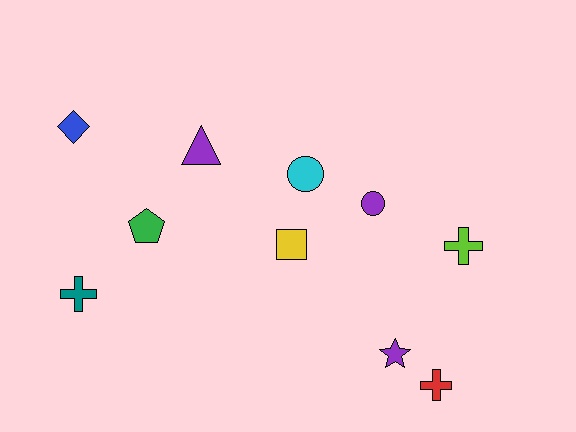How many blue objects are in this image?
There is 1 blue object.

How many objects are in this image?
There are 10 objects.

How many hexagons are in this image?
There are no hexagons.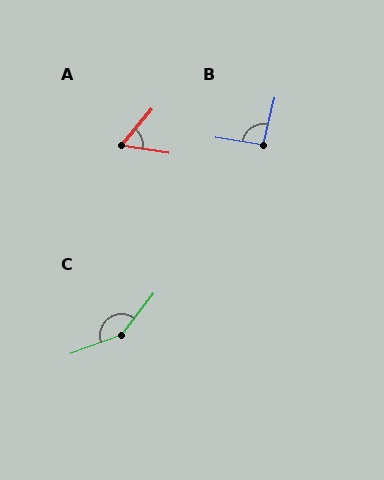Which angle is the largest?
C, at approximately 148 degrees.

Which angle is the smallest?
A, at approximately 59 degrees.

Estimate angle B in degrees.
Approximately 95 degrees.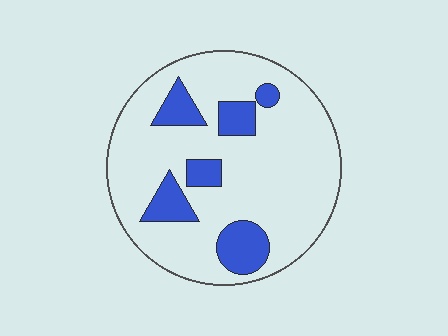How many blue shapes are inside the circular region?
6.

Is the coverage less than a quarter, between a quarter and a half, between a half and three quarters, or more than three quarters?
Less than a quarter.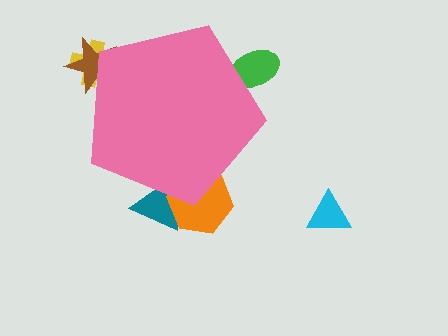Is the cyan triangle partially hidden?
No, the cyan triangle is fully visible.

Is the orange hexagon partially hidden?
Yes, the orange hexagon is partially hidden behind the pink pentagon.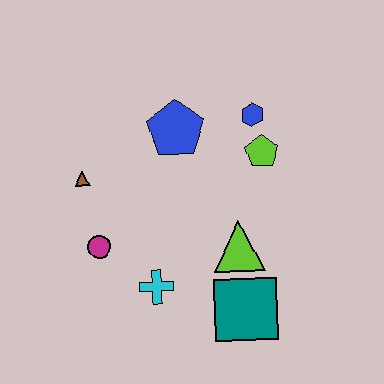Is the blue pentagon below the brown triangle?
No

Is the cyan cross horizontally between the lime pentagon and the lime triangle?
No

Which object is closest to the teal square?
The lime triangle is closest to the teal square.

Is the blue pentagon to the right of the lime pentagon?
No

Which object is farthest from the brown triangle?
The teal square is farthest from the brown triangle.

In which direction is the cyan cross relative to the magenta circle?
The cyan cross is to the right of the magenta circle.